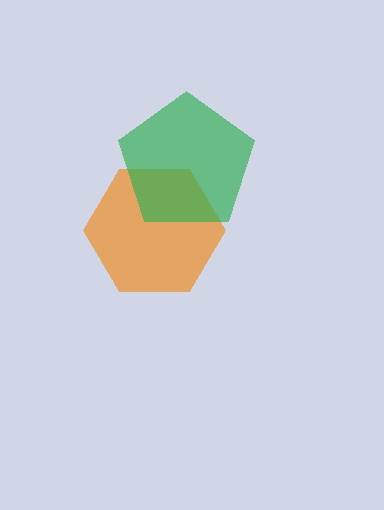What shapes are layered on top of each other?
The layered shapes are: an orange hexagon, a green pentagon.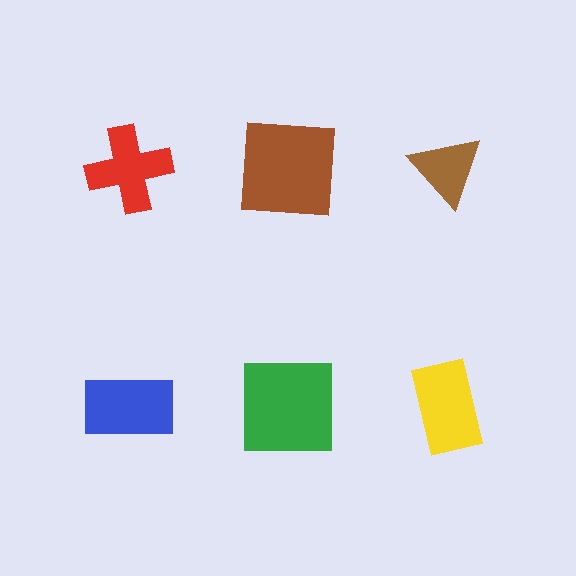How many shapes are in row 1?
3 shapes.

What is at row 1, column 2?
A brown square.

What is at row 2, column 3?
A yellow rectangle.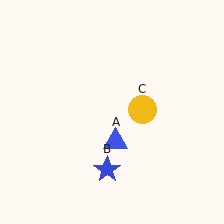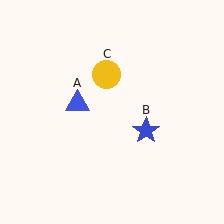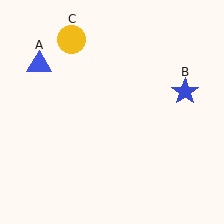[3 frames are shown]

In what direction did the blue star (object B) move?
The blue star (object B) moved up and to the right.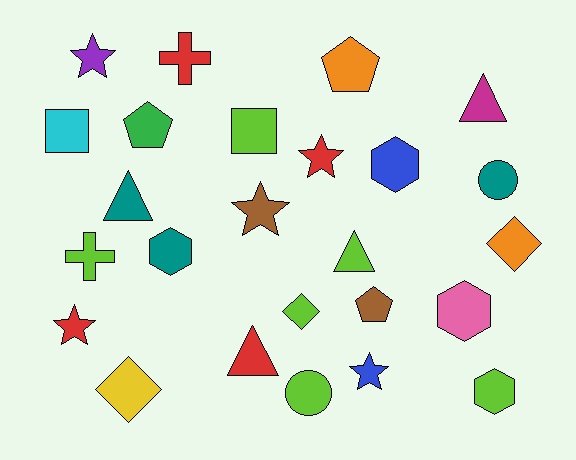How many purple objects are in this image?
There is 1 purple object.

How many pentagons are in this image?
There are 3 pentagons.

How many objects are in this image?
There are 25 objects.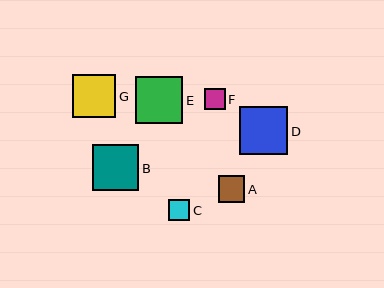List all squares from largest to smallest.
From largest to smallest: D, E, B, G, A, C, F.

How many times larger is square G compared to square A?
Square G is approximately 1.6 times the size of square A.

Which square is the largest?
Square D is the largest with a size of approximately 48 pixels.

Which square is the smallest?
Square F is the smallest with a size of approximately 20 pixels.